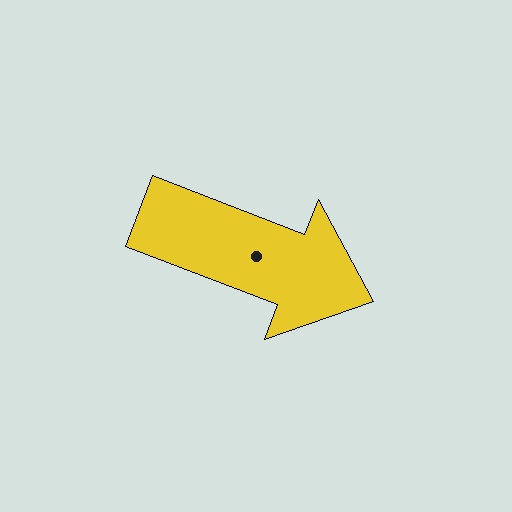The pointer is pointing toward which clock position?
Roughly 4 o'clock.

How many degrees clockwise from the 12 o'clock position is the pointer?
Approximately 111 degrees.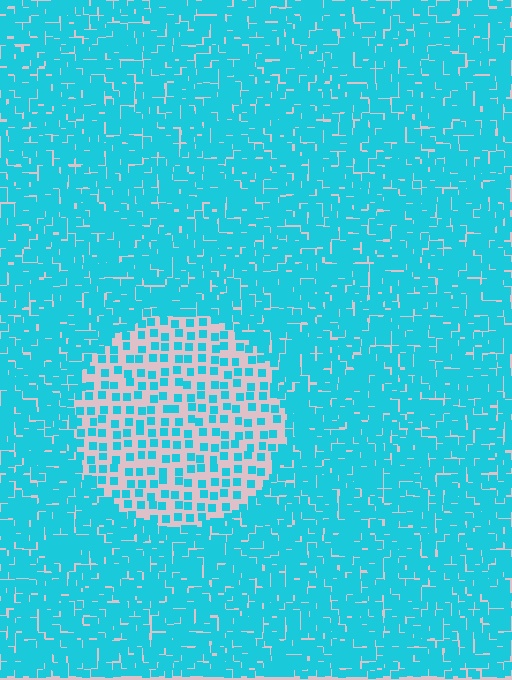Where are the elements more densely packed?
The elements are more densely packed outside the circle boundary.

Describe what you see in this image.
The image contains small cyan elements arranged at two different densities. A circle-shaped region is visible where the elements are less densely packed than the surrounding area.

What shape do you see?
I see a circle.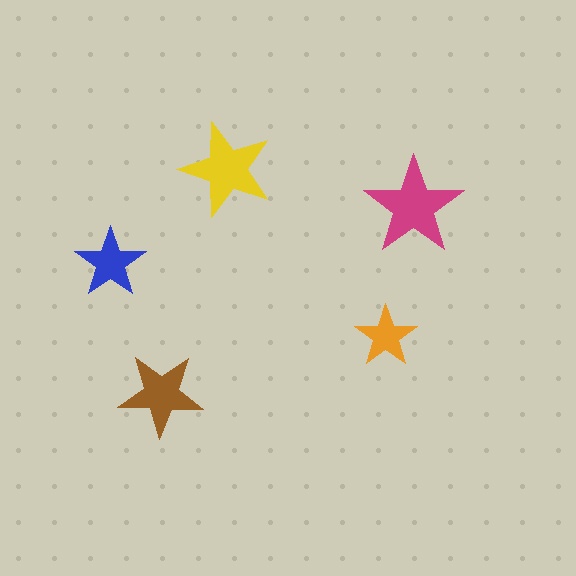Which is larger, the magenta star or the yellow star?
The magenta one.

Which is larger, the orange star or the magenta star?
The magenta one.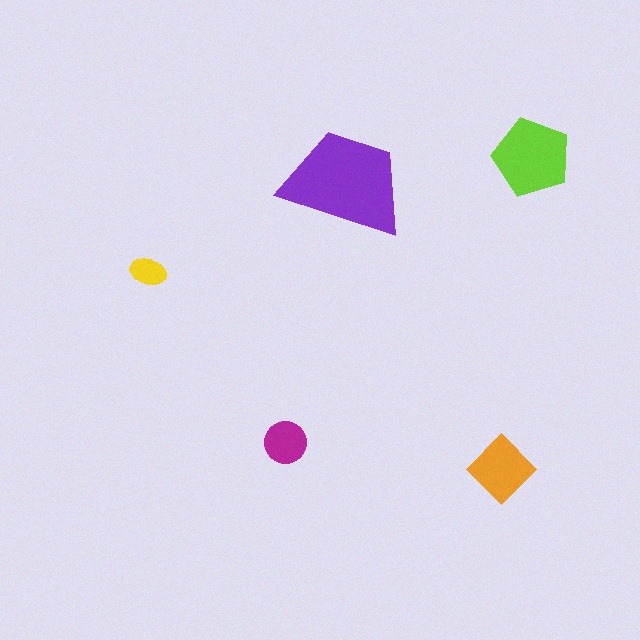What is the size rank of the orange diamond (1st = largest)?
3rd.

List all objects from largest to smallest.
The purple trapezoid, the lime pentagon, the orange diamond, the magenta circle, the yellow ellipse.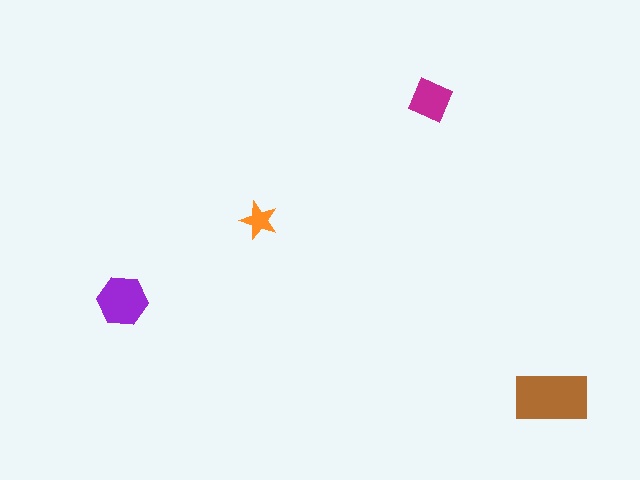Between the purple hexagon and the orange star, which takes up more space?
The purple hexagon.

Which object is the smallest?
The orange star.